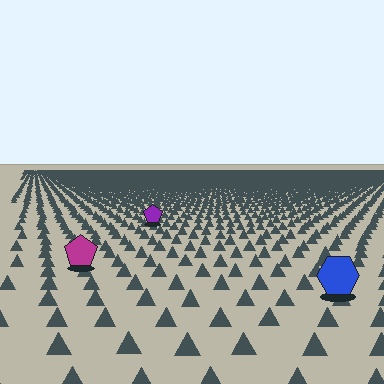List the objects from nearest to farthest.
From nearest to farthest: the blue hexagon, the magenta pentagon, the purple pentagon.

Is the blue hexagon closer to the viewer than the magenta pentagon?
Yes. The blue hexagon is closer — you can tell from the texture gradient: the ground texture is coarser near it.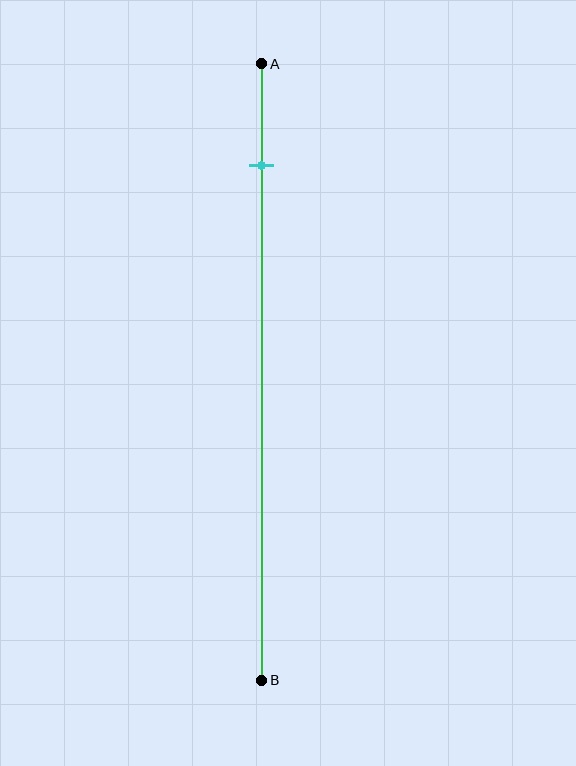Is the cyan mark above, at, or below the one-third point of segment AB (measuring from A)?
The cyan mark is above the one-third point of segment AB.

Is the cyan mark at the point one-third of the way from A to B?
No, the mark is at about 15% from A, not at the 33% one-third point.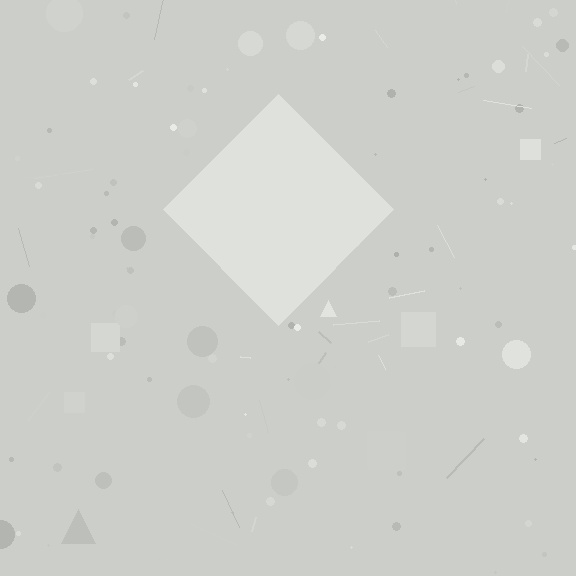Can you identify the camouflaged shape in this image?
The camouflaged shape is a diamond.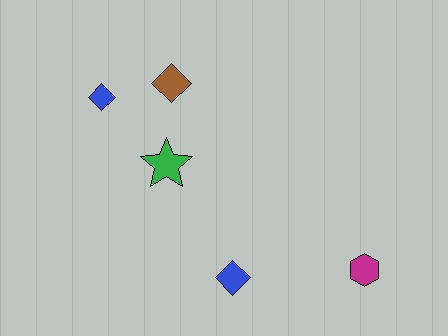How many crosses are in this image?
There are no crosses.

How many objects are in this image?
There are 5 objects.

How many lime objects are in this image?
There are no lime objects.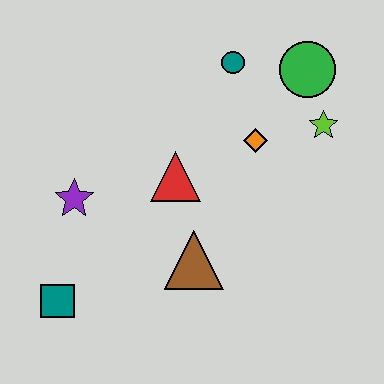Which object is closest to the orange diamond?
The lime star is closest to the orange diamond.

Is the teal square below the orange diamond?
Yes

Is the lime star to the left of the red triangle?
No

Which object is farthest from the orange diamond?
The teal square is farthest from the orange diamond.